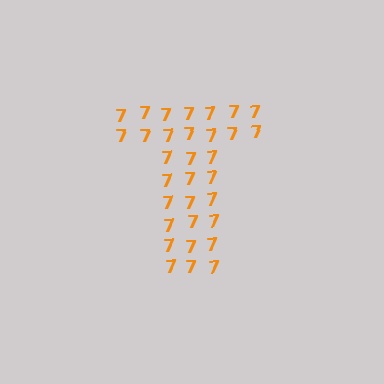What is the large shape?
The large shape is the letter T.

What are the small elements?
The small elements are digit 7's.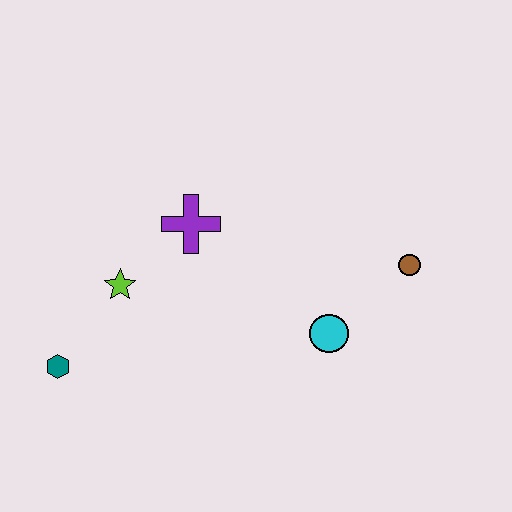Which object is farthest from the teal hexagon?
The brown circle is farthest from the teal hexagon.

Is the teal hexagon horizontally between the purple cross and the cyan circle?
No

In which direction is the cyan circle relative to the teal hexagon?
The cyan circle is to the right of the teal hexagon.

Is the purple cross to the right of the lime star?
Yes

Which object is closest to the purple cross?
The lime star is closest to the purple cross.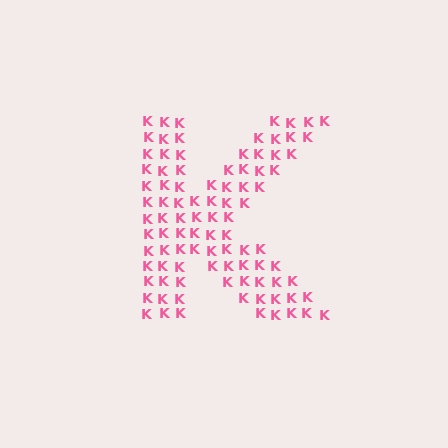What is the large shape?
The large shape is the letter K.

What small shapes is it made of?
It is made of small letter K's.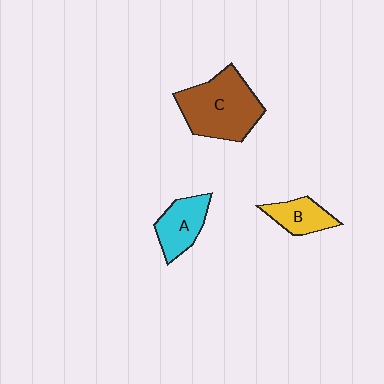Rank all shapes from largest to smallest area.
From largest to smallest: C (brown), A (cyan), B (yellow).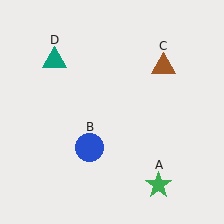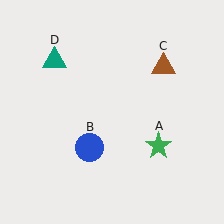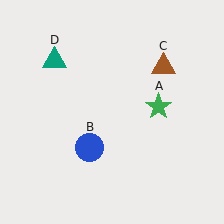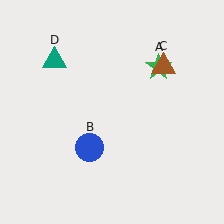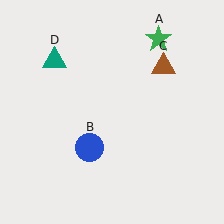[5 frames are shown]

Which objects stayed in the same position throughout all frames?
Blue circle (object B) and brown triangle (object C) and teal triangle (object D) remained stationary.